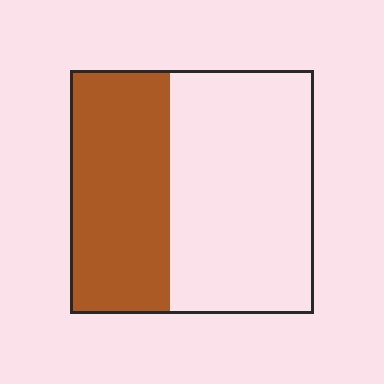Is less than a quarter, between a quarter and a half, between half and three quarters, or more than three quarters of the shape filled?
Between a quarter and a half.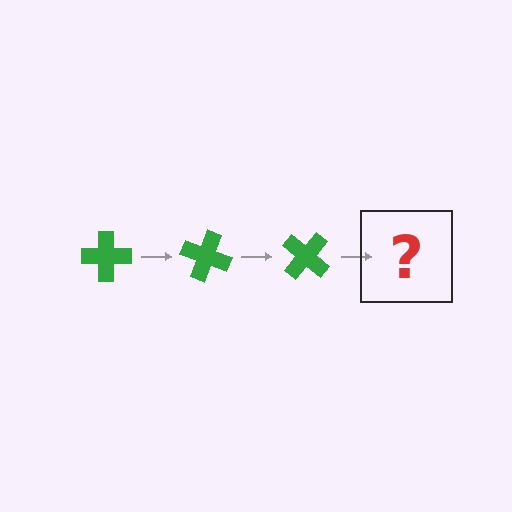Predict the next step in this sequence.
The next step is a green cross rotated 60 degrees.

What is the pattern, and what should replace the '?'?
The pattern is that the cross rotates 20 degrees each step. The '?' should be a green cross rotated 60 degrees.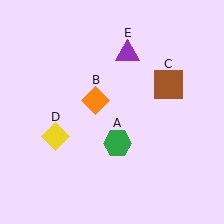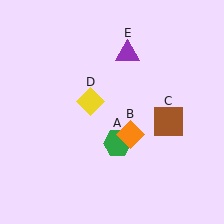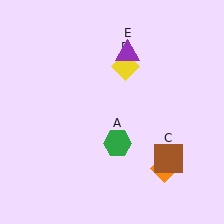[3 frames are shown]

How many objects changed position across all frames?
3 objects changed position: orange diamond (object B), brown square (object C), yellow diamond (object D).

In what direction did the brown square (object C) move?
The brown square (object C) moved down.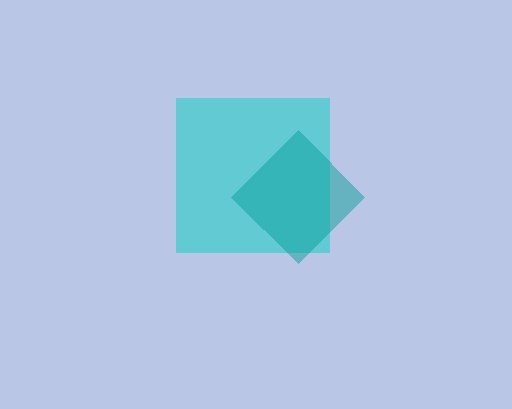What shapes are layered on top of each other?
The layered shapes are: a cyan square, a teal diamond.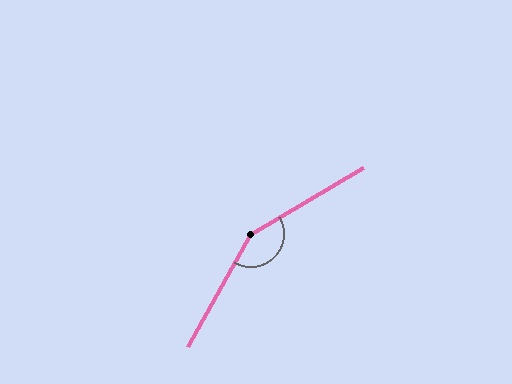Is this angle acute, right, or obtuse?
It is obtuse.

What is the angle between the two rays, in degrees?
Approximately 150 degrees.